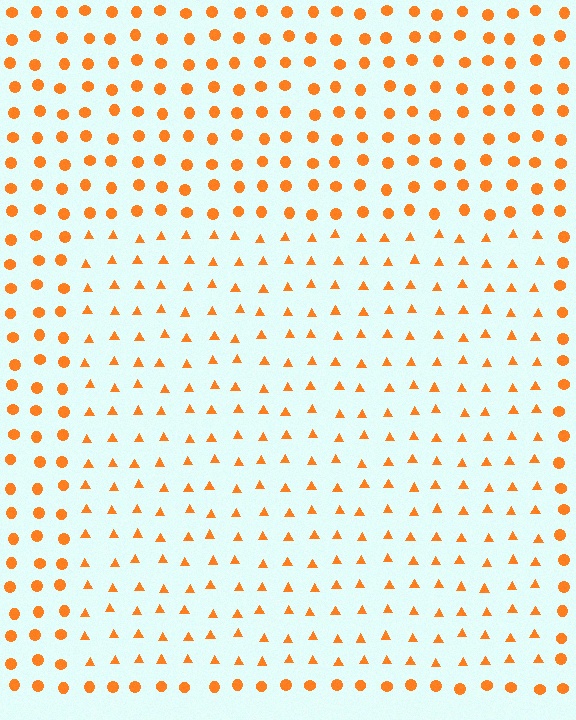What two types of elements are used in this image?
The image uses triangles inside the rectangle region and circles outside it.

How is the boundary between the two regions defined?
The boundary is defined by a change in element shape: triangles inside vs. circles outside. All elements share the same color and spacing.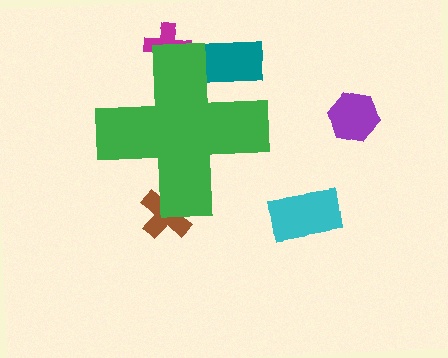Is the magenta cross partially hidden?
Yes, the magenta cross is partially hidden behind the green cross.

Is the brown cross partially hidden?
Yes, the brown cross is partially hidden behind the green cross.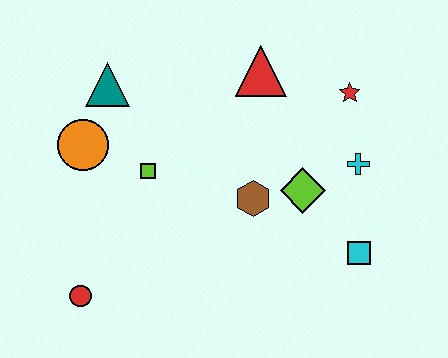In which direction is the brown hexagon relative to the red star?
The brown hexagon is below the red star.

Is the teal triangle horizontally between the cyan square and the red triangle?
No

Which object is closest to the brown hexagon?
The lime diamond is closest to the brown hexagon.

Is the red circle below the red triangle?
Yes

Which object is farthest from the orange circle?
The cyan square is farthest from the orange circle.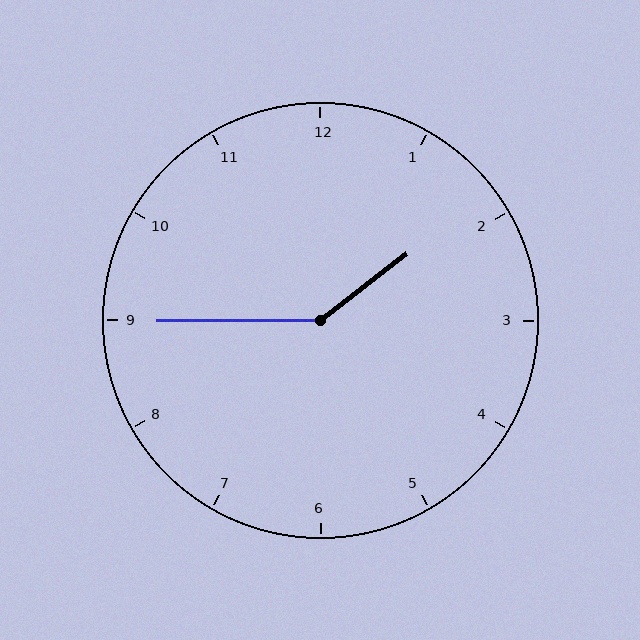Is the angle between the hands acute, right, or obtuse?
It is obtuse.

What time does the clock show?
1:45.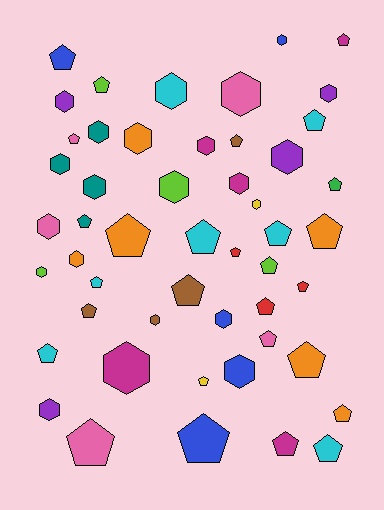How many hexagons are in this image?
There are 22 hexagons.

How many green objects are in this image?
There is 1 green object.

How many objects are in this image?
There are 50 objects.